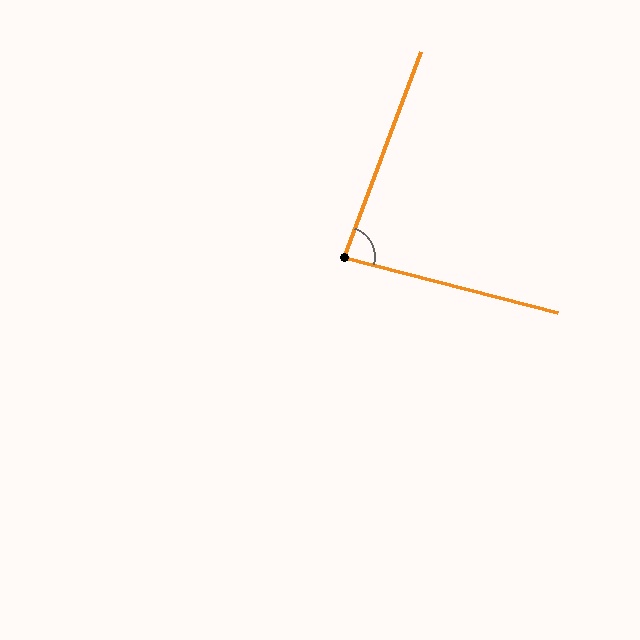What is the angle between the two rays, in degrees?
Approximately 84 degrees.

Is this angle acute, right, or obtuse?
It is acute.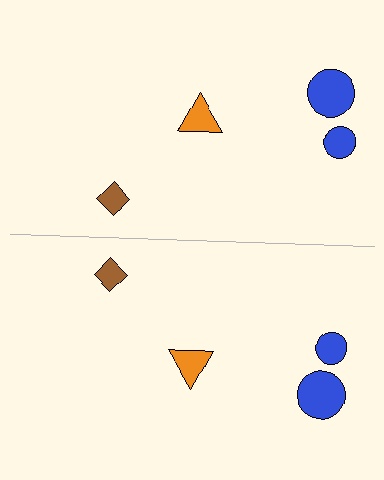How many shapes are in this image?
There are 8 shapes in this image.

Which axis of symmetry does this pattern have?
The pattern has a horizontal axis of symmetry running through the center of the image.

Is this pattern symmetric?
Yes, this pattern has bilateral (reflection) symmetry.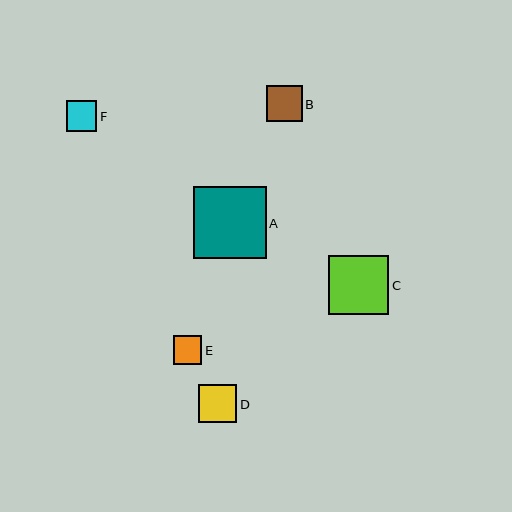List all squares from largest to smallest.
From largest to smallest: A, C, D, B, F, E.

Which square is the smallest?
Square E is the smallest with a size of approximately 29 pixels.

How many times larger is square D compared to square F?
Square D is approximately 1.2 times the size of square F.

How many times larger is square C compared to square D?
Square C is approximately 1.6 times the size of square D.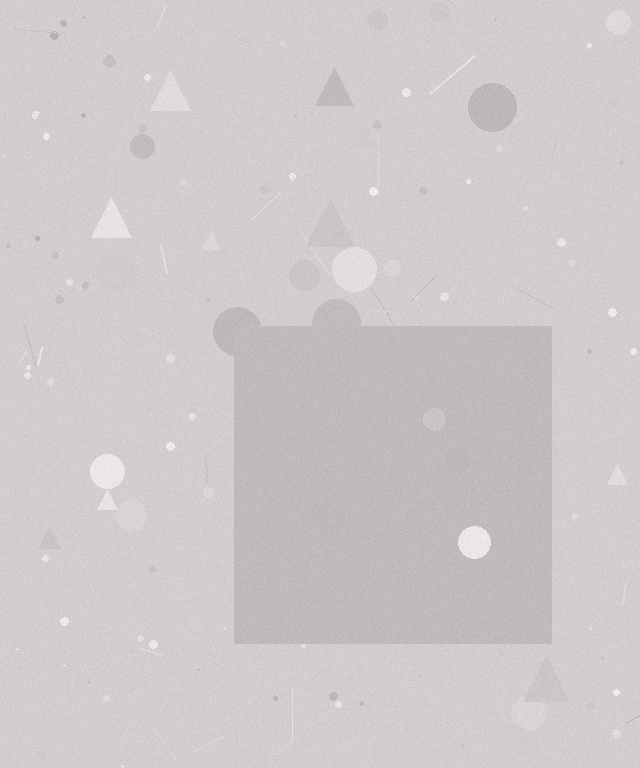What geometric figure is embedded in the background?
A square is embedded in the background.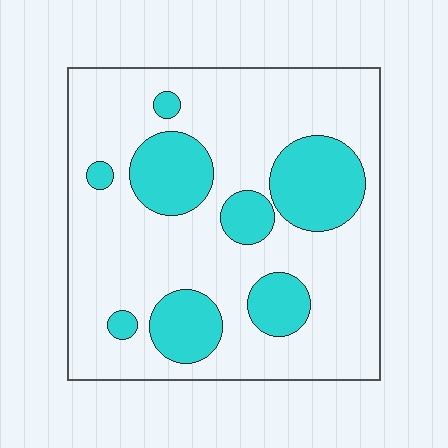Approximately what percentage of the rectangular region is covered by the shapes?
Approximately 25%.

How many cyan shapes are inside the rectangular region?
8.